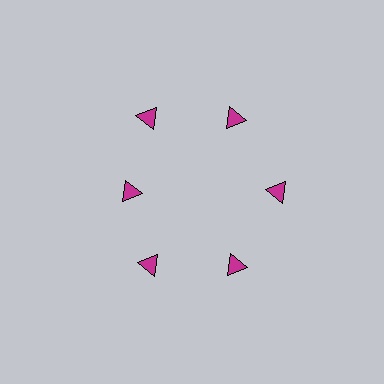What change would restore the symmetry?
The symmetry would be restored by moving it outward, back onto the ring so that all 6 triangles sit at equal angles and equal distance from the center.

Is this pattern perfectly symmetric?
No. The 6 magenta triangles are arranged in a ring, but one element near the 9 o'clock position is pulled inward toward the center, breaking the 6-fold rotational symmetry.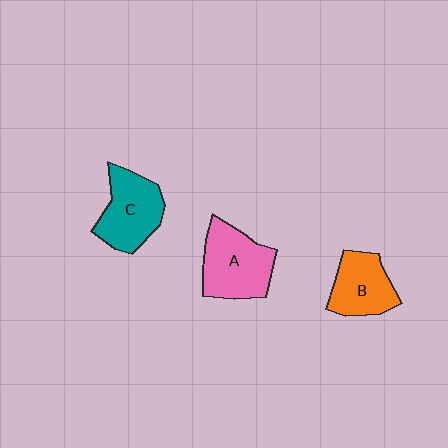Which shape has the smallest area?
Shape B (orange).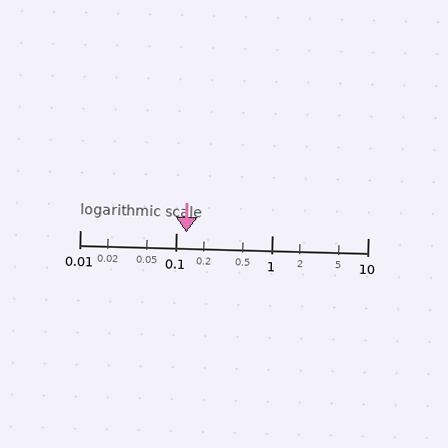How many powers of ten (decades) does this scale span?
The scale spans 3 decades, from 0.01 to 10.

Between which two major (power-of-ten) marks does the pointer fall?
The pointer is between 0.1 and 1.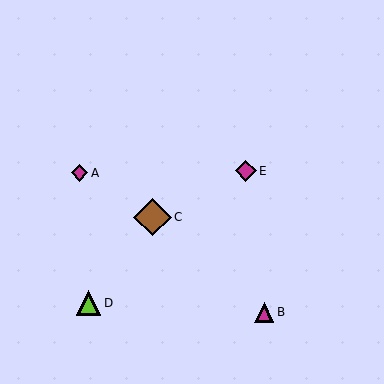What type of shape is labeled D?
Shape D is a lime triangle.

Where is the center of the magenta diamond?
The center of the magenta diamond is at (246, 171).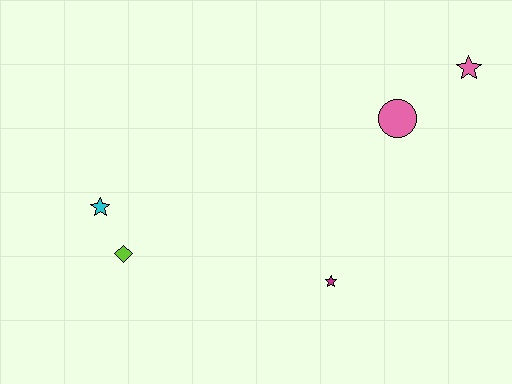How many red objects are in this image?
There are no red objects.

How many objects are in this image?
There are 5 objects.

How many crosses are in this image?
There are no crosses.